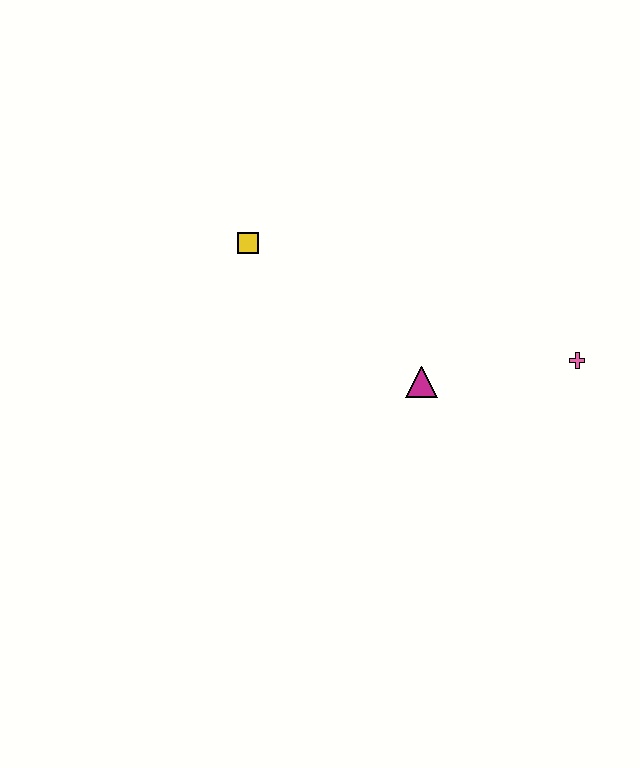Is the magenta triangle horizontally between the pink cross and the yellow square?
Yes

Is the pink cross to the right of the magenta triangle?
Yes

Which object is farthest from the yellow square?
The pink cross is farthest from the yellow square.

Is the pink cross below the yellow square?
Yes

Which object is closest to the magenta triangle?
The pink cross is closest to the magenta triangle.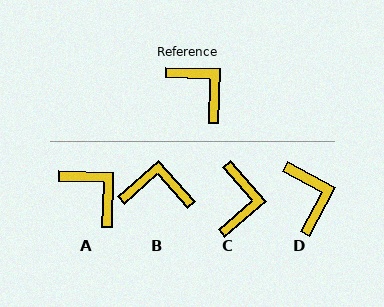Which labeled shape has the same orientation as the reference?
A.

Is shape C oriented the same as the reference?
No, it is off by about 47 degrees.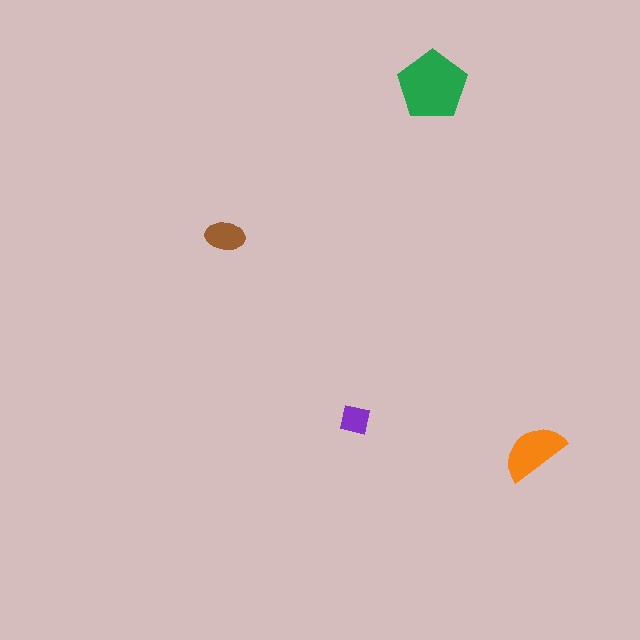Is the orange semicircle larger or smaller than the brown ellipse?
Larger.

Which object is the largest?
The green pentagon.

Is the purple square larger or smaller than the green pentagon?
Smaller.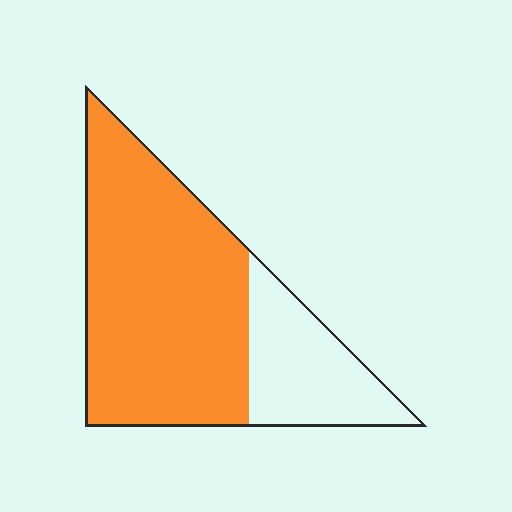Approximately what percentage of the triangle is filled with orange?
Approximately 75%.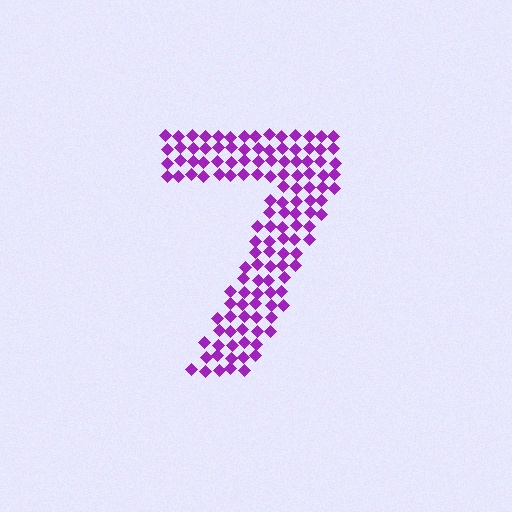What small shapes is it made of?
It is made of small diamonds.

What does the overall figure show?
The overall figure shows the digit 7.